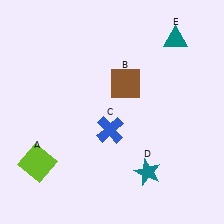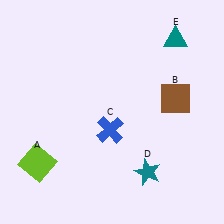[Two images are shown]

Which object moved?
The brown square (B) moved right.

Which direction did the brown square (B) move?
The brown square (B) moved right.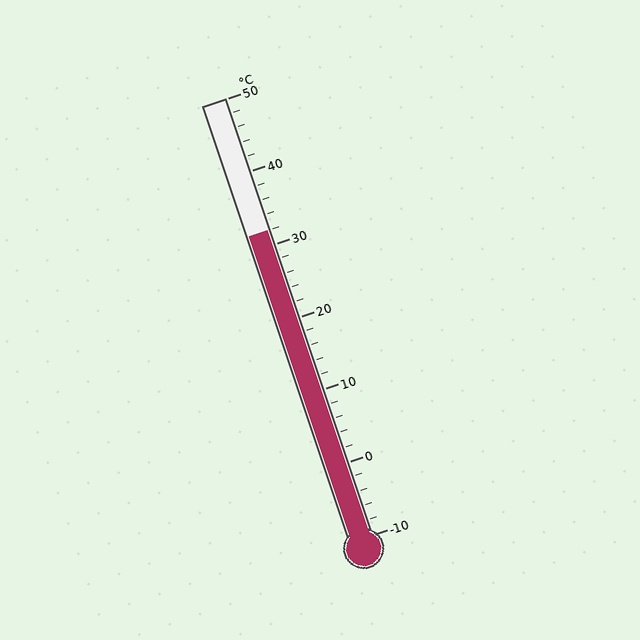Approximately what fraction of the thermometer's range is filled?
The thermometer is filled to approximately 70% of its range.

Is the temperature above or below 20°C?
The temperature is above 20°C.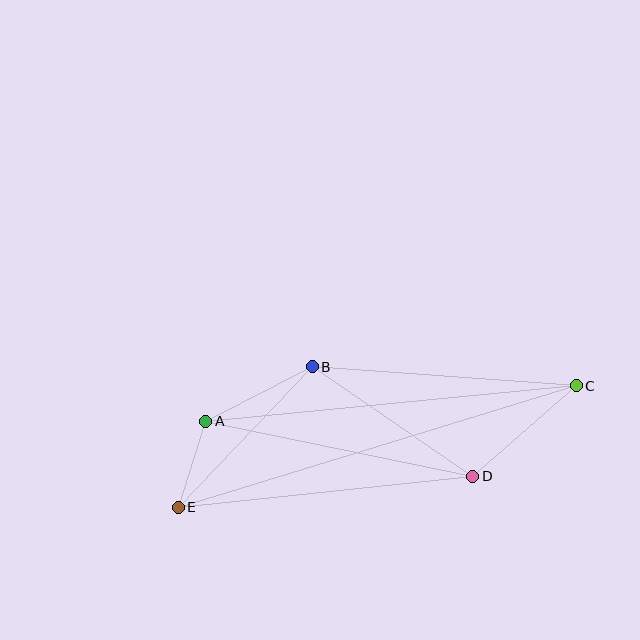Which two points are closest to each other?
Points A and E are closest to each other.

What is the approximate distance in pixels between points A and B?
The distance between A and B is approximately 120 pixels.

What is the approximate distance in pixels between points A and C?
The distance between A and C is approximately 372 pixels.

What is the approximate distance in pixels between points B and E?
The distance between B and E is approximately 194 pixels.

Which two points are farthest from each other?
Points C and E are farthest from each other.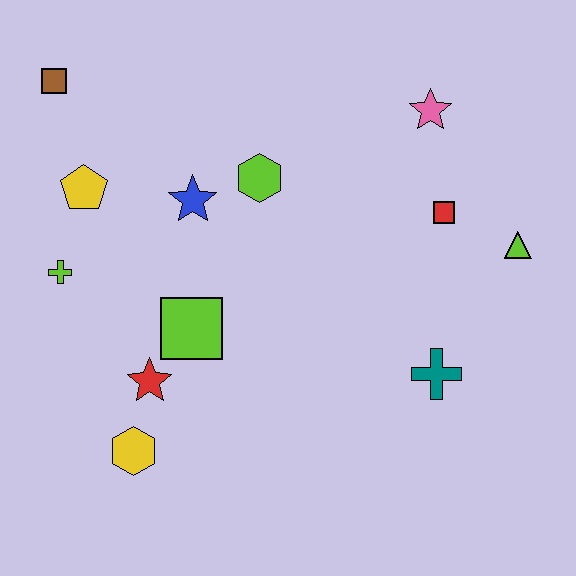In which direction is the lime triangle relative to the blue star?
The lime triangle is to the right of the blue star.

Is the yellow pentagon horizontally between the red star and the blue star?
No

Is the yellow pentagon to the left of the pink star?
Yes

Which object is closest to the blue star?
The lime hexagon is closest to the blue star.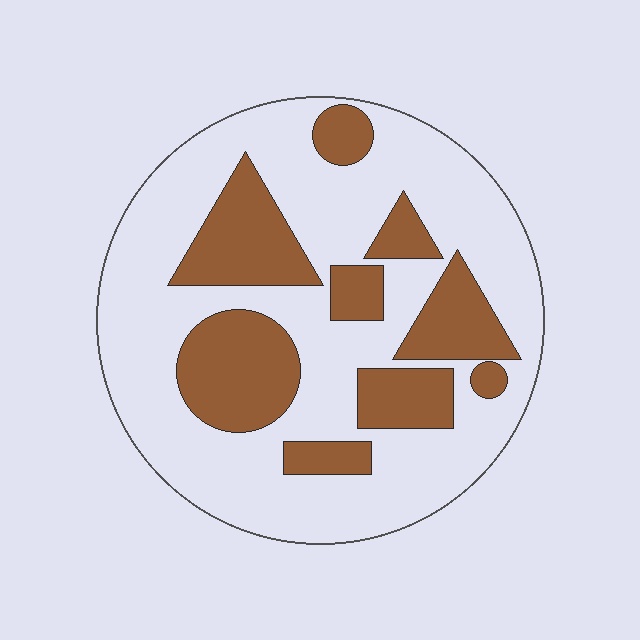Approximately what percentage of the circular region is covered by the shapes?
Approximately 30%.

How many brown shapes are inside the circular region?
9.